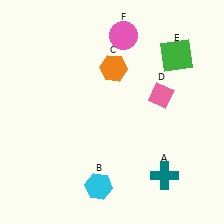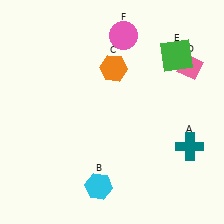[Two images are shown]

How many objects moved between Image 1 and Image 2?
2 objects moved between the two images.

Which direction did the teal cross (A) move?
The teal cross (A) moved up.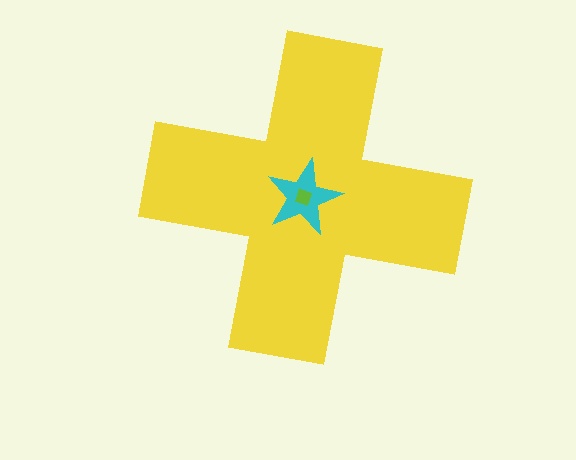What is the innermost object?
The lime diamond.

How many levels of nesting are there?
3.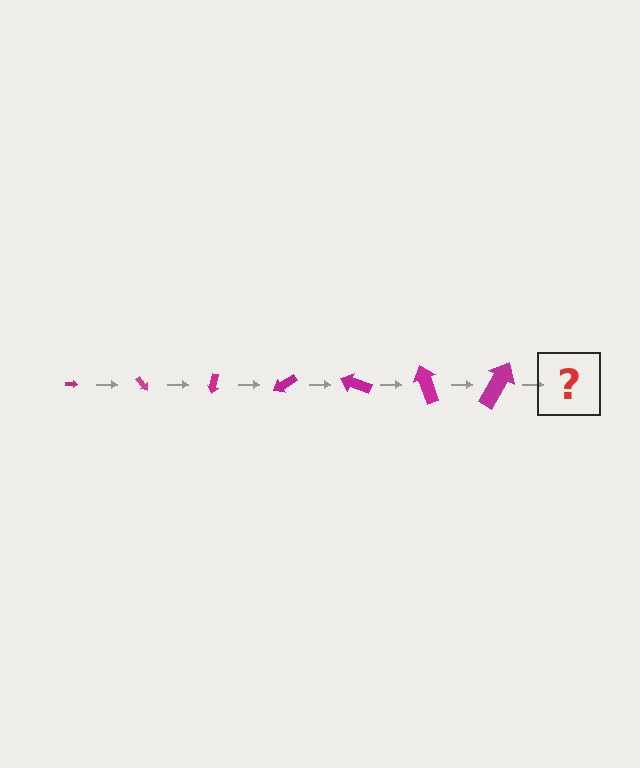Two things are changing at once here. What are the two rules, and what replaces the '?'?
The two rules are that the arrow grows larger each step and it rotates 50 degrees each step. The '?' should be an arrow, larger than the previous one and rotated 350 degrees from the start.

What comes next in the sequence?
The next element should be an arrow, larger than the previous one and rotated 350 degrees from the start.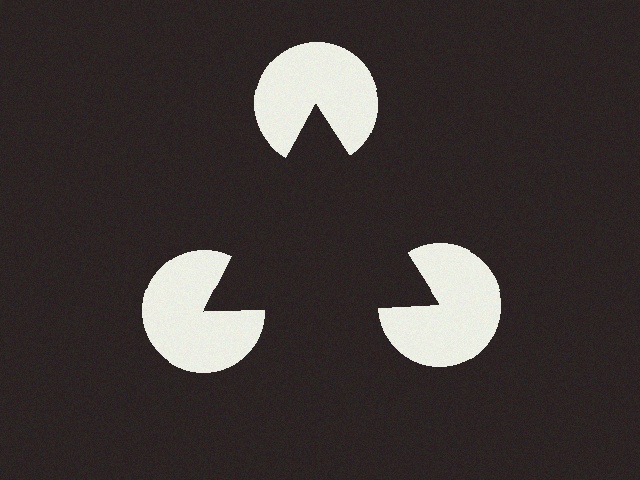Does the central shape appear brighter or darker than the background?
It typically appears slightly darker than the background, even though no actual brightness change is drawn.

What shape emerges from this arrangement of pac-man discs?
An illusory triangle — its edges are inferred from the aligned wedge cuts in the pac-man discs, not physically drawn.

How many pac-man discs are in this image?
There are 3 — one at each vertex of the illusory triangle.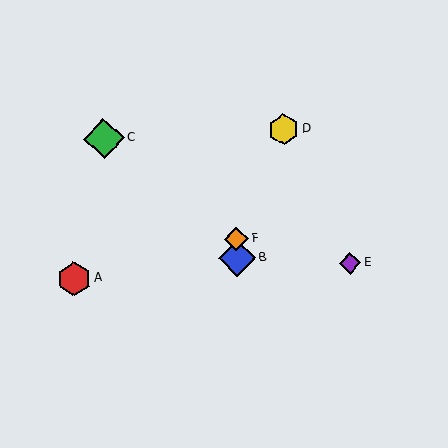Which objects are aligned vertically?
Objects B, F are aligned vertically.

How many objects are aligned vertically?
2 objects (B, F) are aligned vertically.